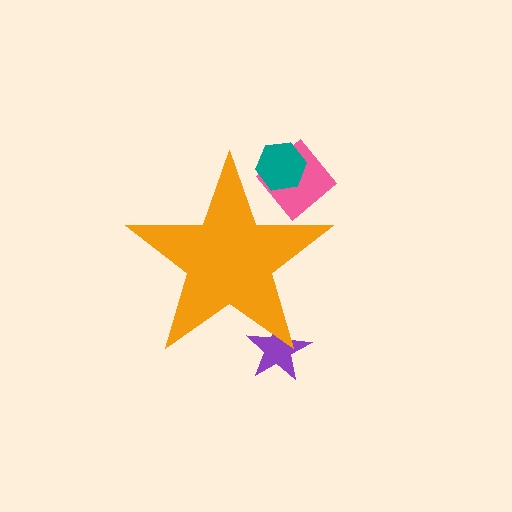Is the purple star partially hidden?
Yes, the purple star is partially hidden behind the orange star.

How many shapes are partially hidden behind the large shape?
3 shapes are partially hidden.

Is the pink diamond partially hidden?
Yes, the pink diamond is partially hidden behind the orange star.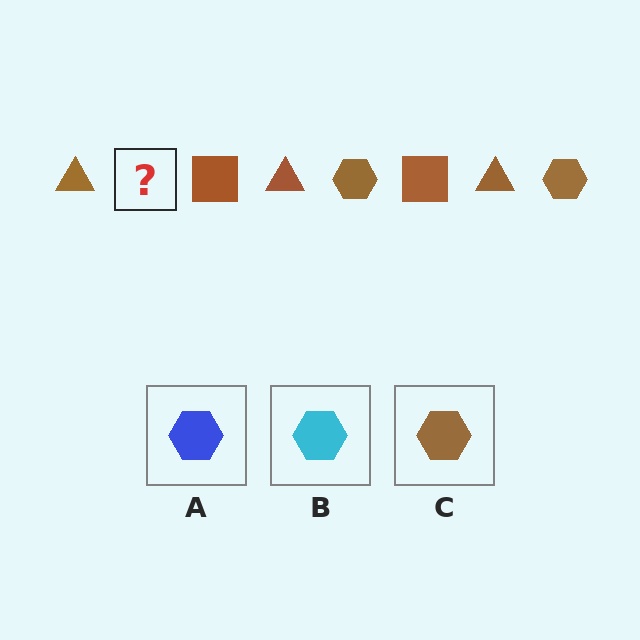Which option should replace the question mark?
Option C.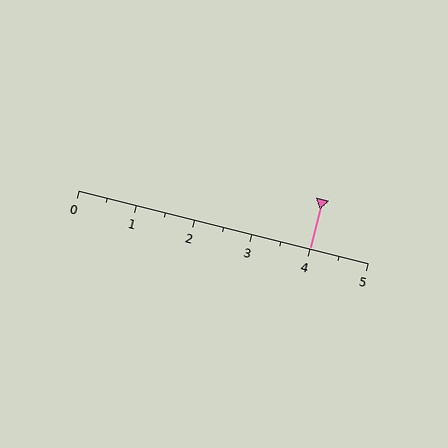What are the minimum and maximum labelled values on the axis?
The axis runs from 0 to 5.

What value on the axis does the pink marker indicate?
The marker indicates approximately 4.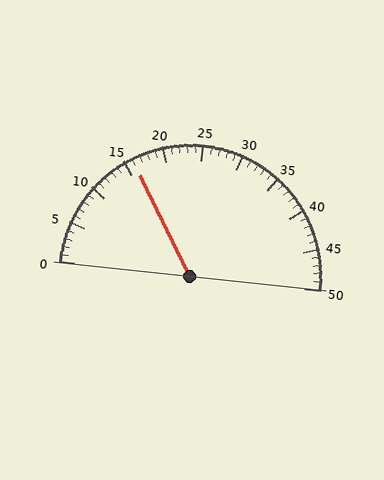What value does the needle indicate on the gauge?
The needle indicates approximately 16.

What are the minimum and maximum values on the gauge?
The gauge ranges from 0 to 50.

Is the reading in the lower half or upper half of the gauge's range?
The reading is in the lower half of the range (0 to 50).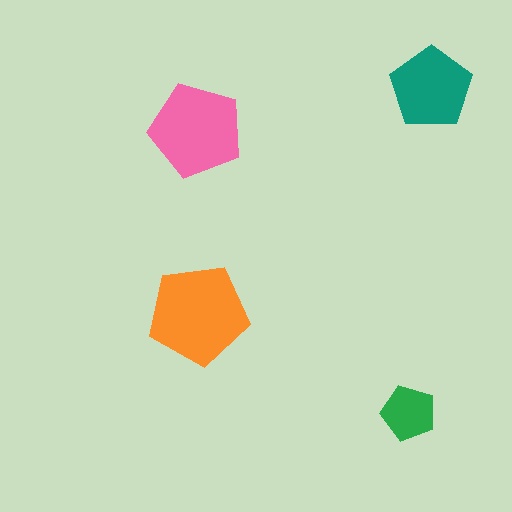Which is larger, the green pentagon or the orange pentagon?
The orange one.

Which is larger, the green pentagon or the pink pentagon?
The pink one.